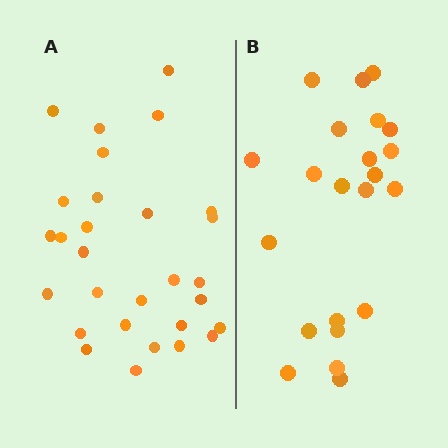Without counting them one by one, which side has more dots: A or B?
Region A (the left region) has more dots.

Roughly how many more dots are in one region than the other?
Region A has roughly 8 or so more dots than region B.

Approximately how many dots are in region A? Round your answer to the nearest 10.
About 30 dots. (The exact count is 29, which rounds to 30.)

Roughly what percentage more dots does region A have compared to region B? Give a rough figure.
About 30% more.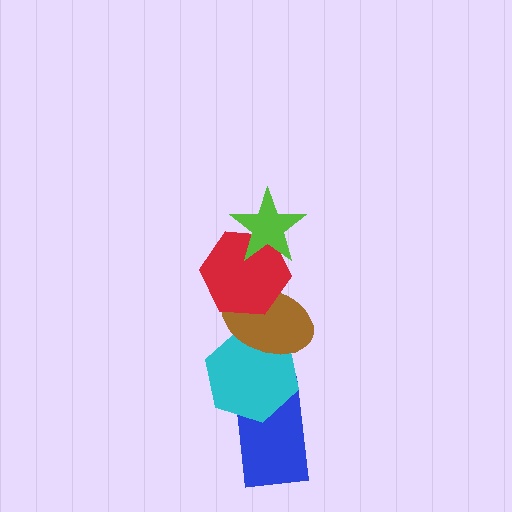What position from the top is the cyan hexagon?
The cyan hexagon is 4th from the top.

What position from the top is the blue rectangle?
The blue rectangle is 5th from the top.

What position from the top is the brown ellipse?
The brown ellipse is 3rd from the top.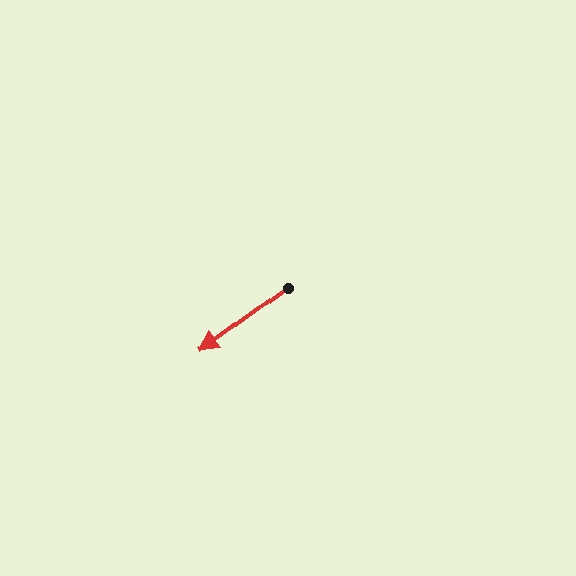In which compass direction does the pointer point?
Southwest.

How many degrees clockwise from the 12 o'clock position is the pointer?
Approximately 234 degrees.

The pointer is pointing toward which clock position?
Roughly 8 o'clock.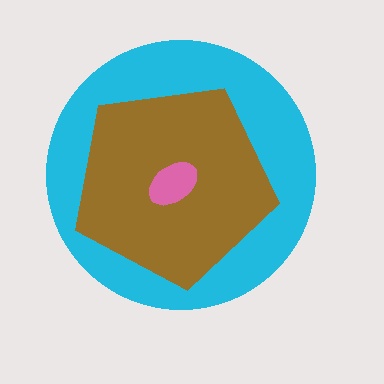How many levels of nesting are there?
3.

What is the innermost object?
The pink ellipse.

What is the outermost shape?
The cyan circle.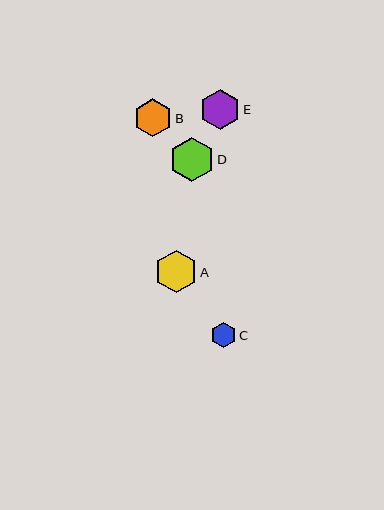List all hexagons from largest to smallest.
From largest to smallest: D, A, E, B, C.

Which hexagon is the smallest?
Hexagon C is the smallest with a size of approximately 25 pixels.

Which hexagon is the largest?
Hexagon D is the largest with a size of approximately 45 pixels.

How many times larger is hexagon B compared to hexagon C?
Hexagon B is approximately 1.5 times the size of hexagon C.